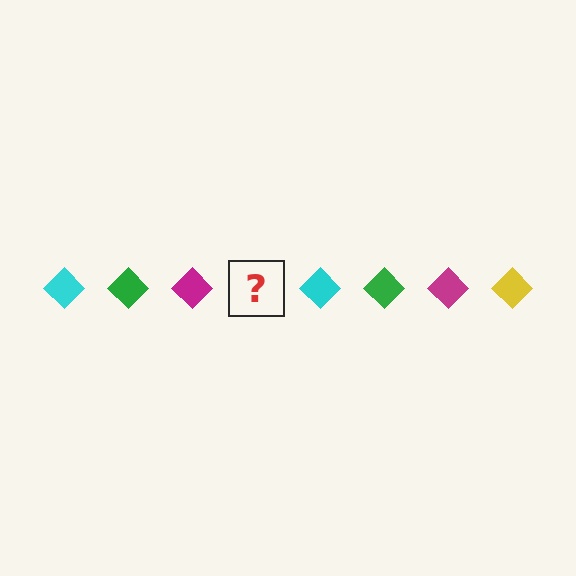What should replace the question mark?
The question mark should be replaced with a yellow diamond.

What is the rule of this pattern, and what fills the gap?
The rule is that the pattern cycles through cyan, green, magenta, yellow diamonds. The gap should be filled with a yellow diamond.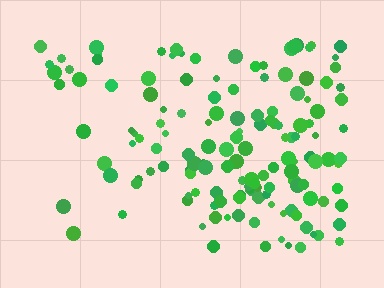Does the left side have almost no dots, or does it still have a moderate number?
Still a moderate number, just noticeably fewer than the right.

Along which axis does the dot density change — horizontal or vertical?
Horizontal.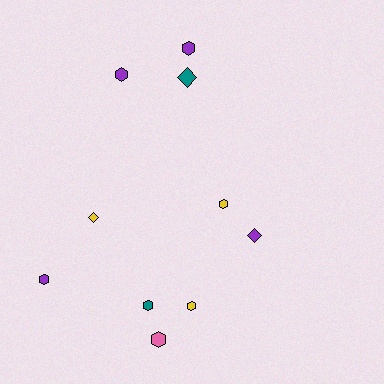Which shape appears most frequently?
Hexagon, with 7 objects.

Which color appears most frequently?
Purple, with 4 objects.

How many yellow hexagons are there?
There are 2 yellow hexagons.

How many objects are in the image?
There are 10 objects.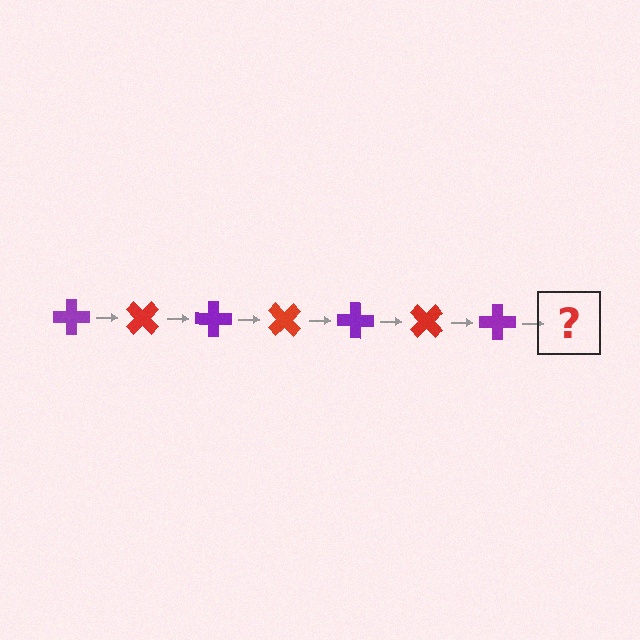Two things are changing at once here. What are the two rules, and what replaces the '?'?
The two rules are that it rotates 45 degrees each step and the color cycles through purple and red. The '?' should be a red cross, rotated 315 degrees from the start.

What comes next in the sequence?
The next element should be a red cross, rotated 315 degrees from the start.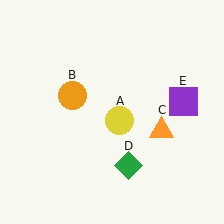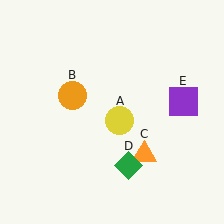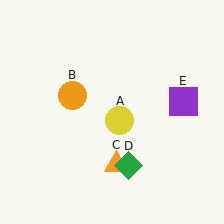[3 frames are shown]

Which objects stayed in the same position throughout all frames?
Yellow circle (object A) and orange circle (object B) and green diamond (object D) and purple square (object E) remained stationary.